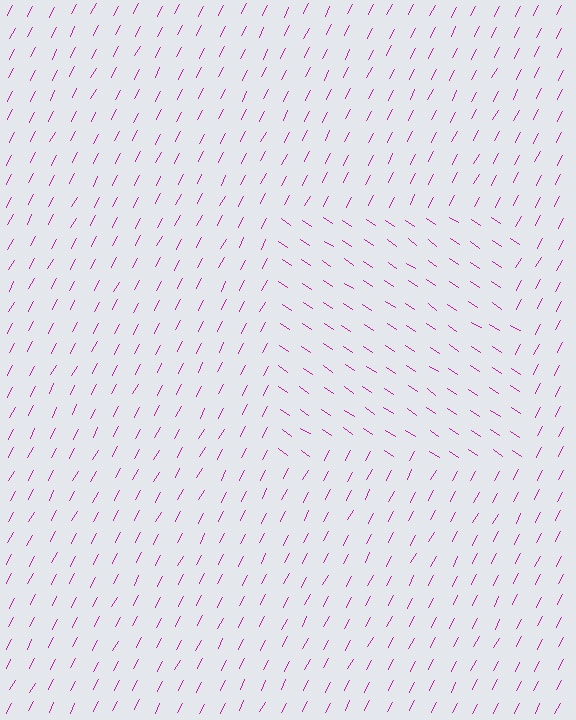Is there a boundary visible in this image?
Yes, there is a texture boundary formed by a change in line orientation.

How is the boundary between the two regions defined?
The boundary is defined purely by a change in line orientation (approximately 84 degrees difference). All lines are the same color and thickness.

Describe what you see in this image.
The image is filled with small magenta line segments. A rectangle region in the image has lines oriented differently from the surrounding lines, creating a visible texture boundary.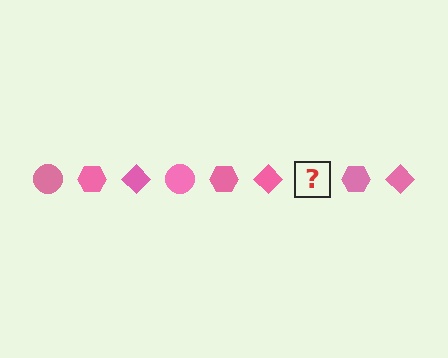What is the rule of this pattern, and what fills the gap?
The rule is that the pattern cycles through circle, hexagon, diamond shapes in pink. The gap should be filled with a pink circle.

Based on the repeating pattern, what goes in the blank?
The blank should be a pink circle.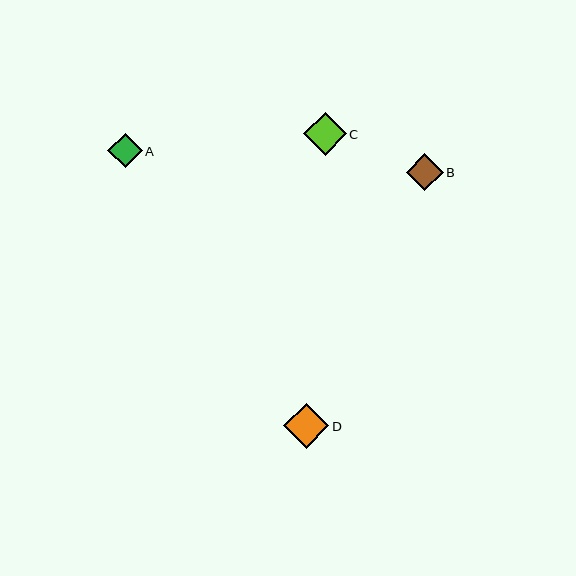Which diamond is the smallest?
Diamond A is the smallest with a size of approximately 35 pixels.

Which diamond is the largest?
Diamond D is the largest with a size of approximately 45 pixels.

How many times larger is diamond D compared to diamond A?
Diamond D is approximately 1.3 times the size of diamond A.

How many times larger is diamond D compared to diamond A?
Diamond D is approximately 1.3 times the size of diamond A.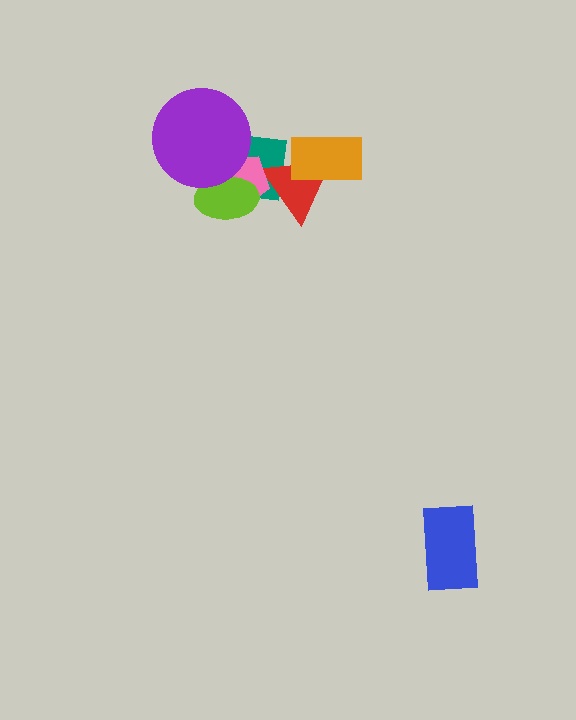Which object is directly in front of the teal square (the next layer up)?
The red triangle is directly in front of the teal square.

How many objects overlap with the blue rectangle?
0 objects overlap with the blue rectangle.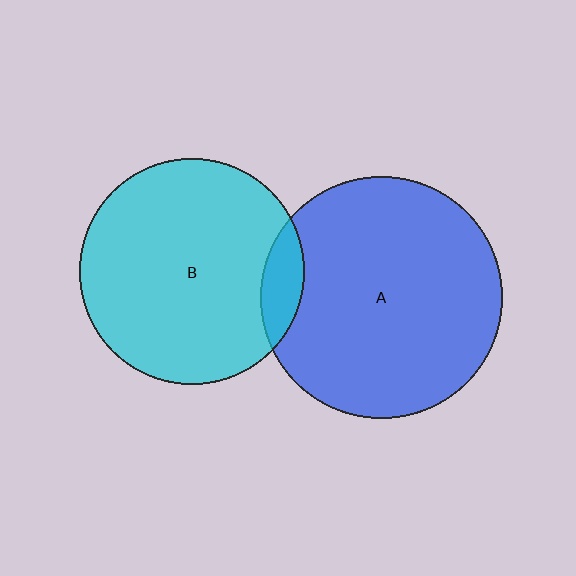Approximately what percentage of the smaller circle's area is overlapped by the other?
Approximately 10%.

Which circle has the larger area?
Circle A (blue).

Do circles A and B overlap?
Yes.